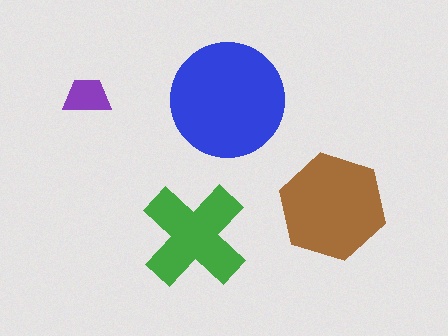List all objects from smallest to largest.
The purple trapezoid, the green cross, the brown hexagon, the blue circle.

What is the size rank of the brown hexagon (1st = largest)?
2nd.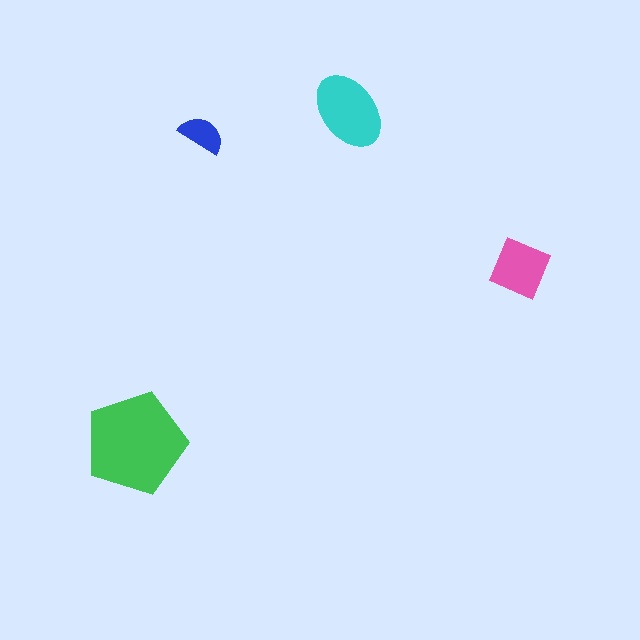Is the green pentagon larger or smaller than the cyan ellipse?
Larger.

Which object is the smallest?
The blue semicircle.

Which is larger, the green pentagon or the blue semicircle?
The green pentagon.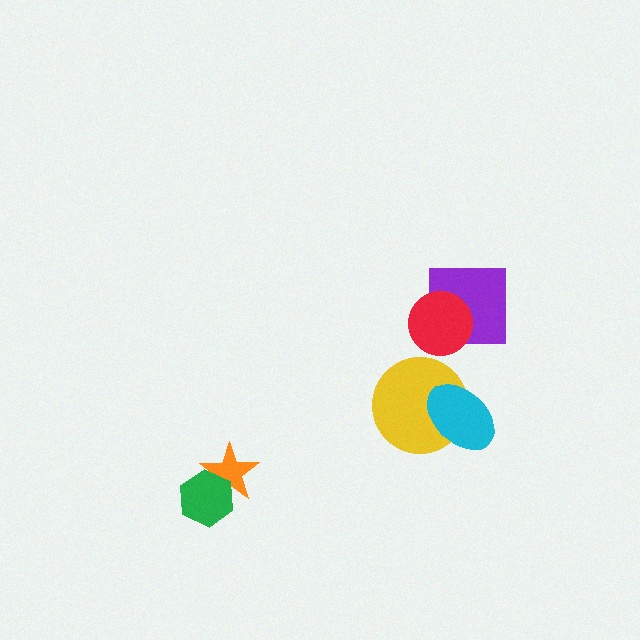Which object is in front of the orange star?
The green hexagon is in front of the orange star.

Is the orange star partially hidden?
Yes, it is partially covered by another shape.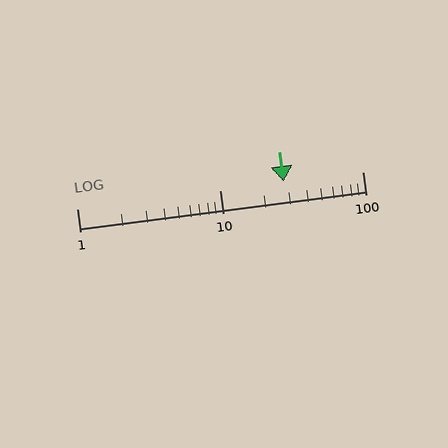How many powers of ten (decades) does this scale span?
The scale spans 2 decades, from 1 to 100.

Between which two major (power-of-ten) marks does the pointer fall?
The pointer is between 10 and 100.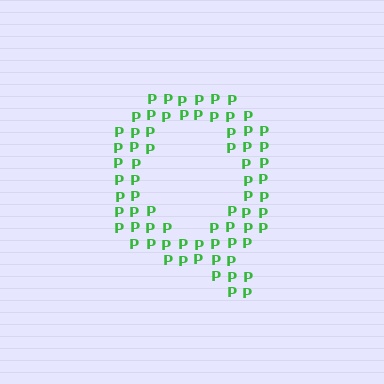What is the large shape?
The large shape is the letter Q.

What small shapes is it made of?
It is made of small letter P's.